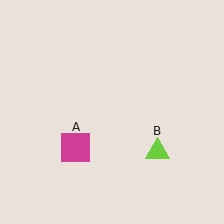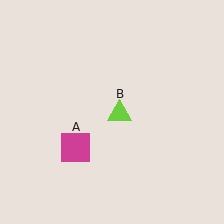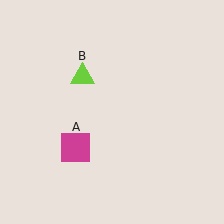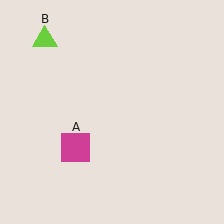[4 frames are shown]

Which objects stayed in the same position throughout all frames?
Magenta square (object A) remained stationary.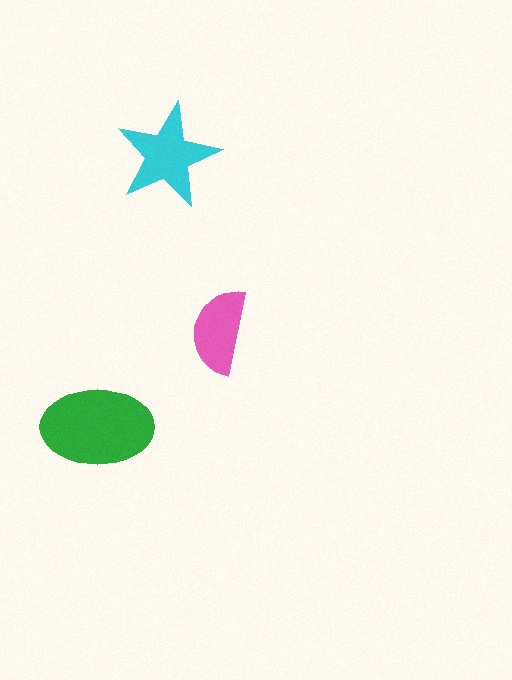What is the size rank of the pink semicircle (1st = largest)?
3rd.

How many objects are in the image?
There are 3 objects in the image.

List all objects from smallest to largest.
The pink semicircle, the cyan star, the green ellipse.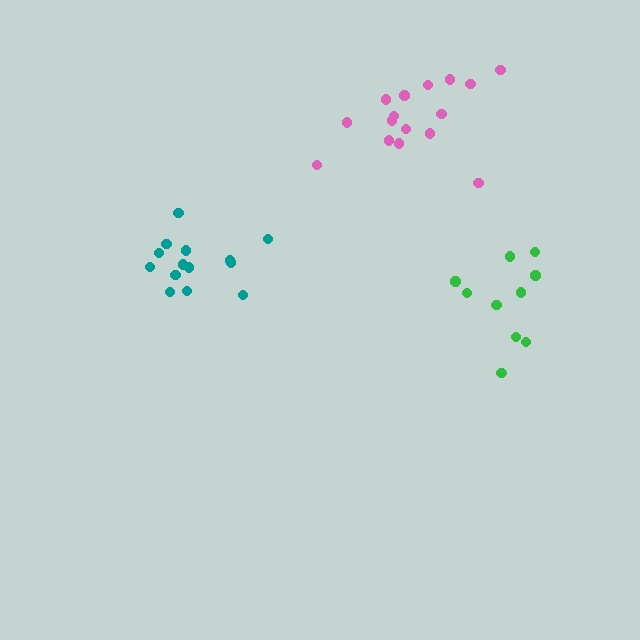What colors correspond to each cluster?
The clusters are colored: teal, green, pink.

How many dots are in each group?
Group 1: 14 dots, Group 2: 10 dots, Group 3: 16 dots (40 total).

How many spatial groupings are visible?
There are 3 spatial groupings.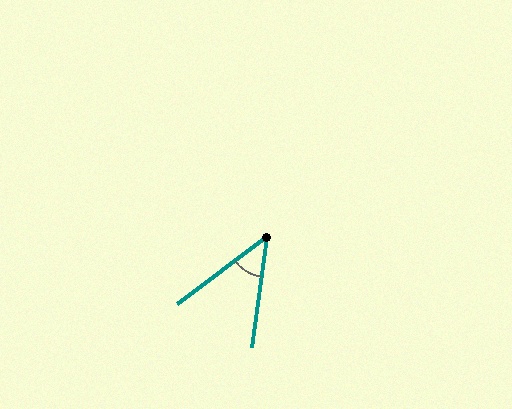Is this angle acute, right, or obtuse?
It is acute.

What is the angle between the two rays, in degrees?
Approximately 45 degrees.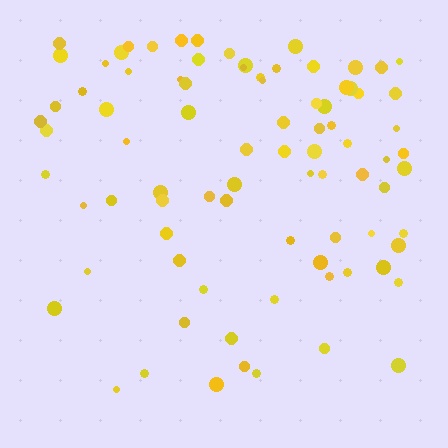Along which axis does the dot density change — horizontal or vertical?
Vertical.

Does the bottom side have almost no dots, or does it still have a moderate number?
Still a moderate number, just noticeably fewer than the top.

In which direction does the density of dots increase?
From bottom to top, with the top side densest.